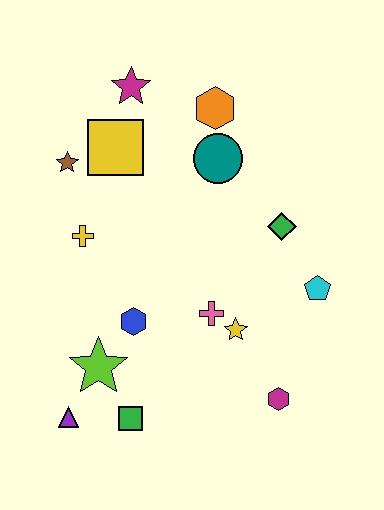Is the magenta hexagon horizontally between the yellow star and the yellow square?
No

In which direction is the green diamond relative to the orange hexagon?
The green diamond is below the orange hexagon.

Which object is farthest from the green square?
The magenta star is farthest from the green square.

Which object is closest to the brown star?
The yellow square is closest to the brown star.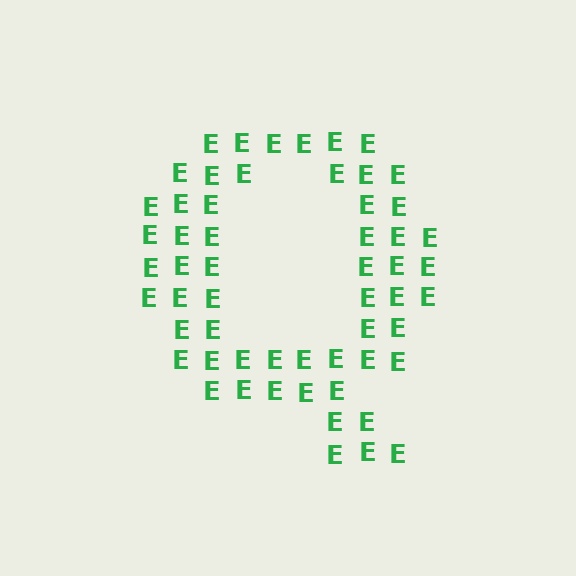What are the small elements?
The small elements are letter E's.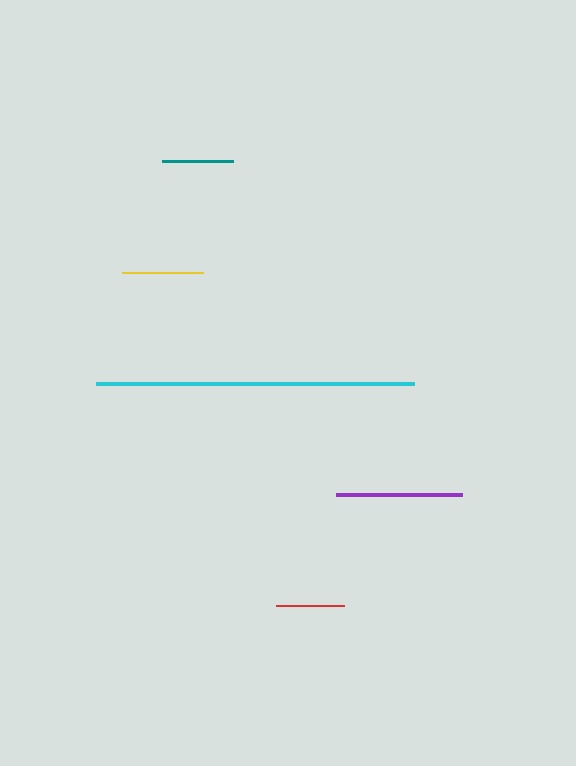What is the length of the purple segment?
The purple segment is approximately 127 pixels long.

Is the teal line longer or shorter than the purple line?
The purple line is longer than the teal line.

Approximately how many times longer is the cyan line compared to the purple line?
The cyan line is approximately 2.5 times the length of the purple line.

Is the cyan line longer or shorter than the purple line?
The cyan line is longer than the purple line.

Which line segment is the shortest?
The red line is the shortest at approximately 68 pixels.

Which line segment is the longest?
The cyan line is the longest at approximately 319 pixels.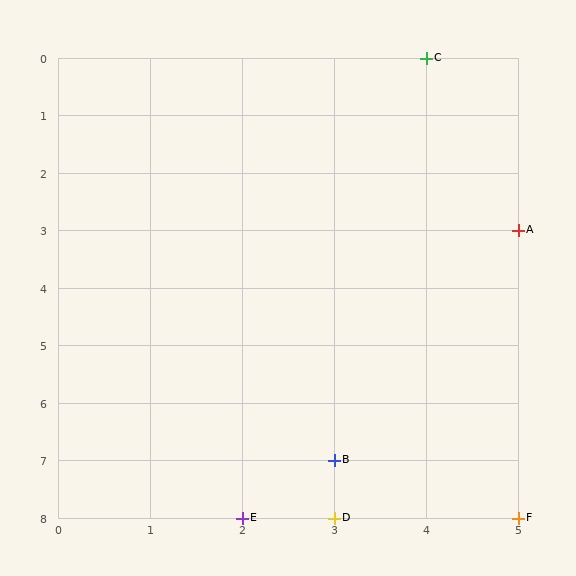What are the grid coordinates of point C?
Point C is at grid coordinates (4, 0).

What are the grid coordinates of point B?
Point B is at grid coordinates (3, 7).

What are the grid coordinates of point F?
Point F is at grid coordinates (5, 8).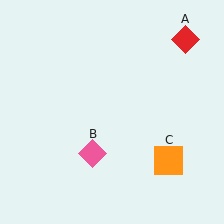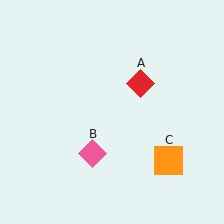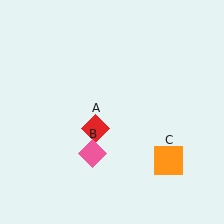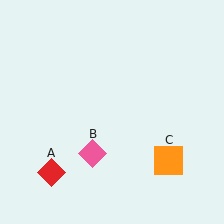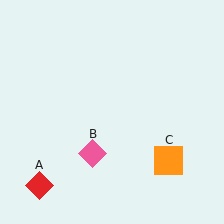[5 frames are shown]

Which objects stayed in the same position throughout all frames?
Pink diamond (object B) and orange square (object C) remained stationary.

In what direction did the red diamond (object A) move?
The red diamond (object A) moved down and to the left.